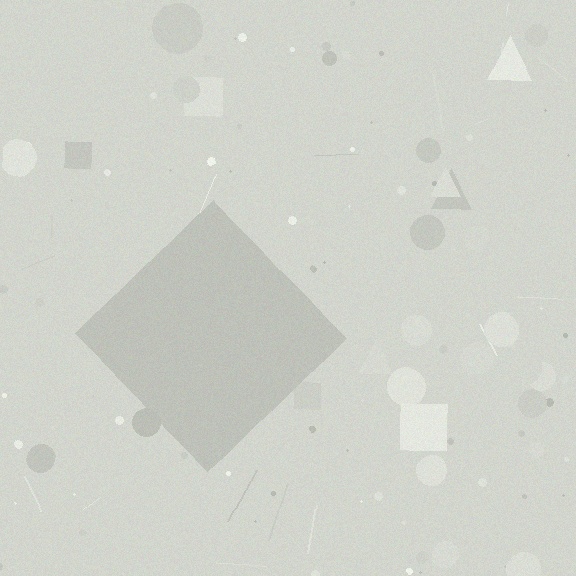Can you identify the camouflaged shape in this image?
The camouflaged shape is a diamond.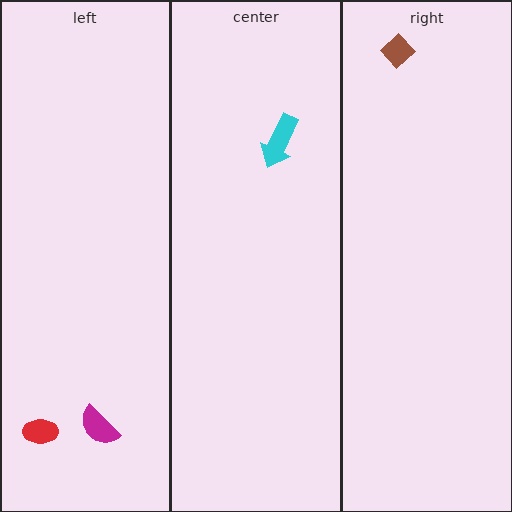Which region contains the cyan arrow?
The center region.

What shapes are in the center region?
The cyan arrow.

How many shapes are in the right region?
1.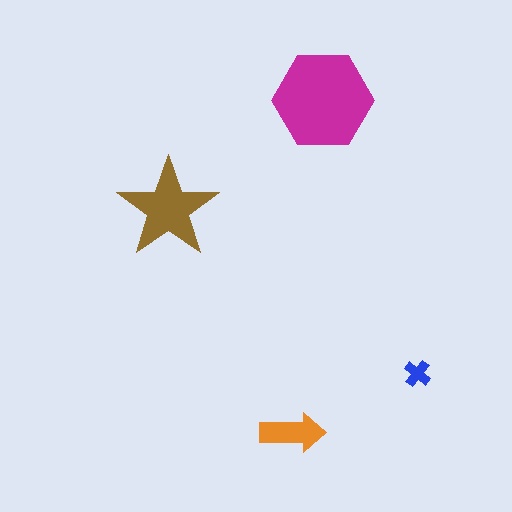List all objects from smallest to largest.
The blue cross, the orange arrow, the brown star, the magenta hexagon.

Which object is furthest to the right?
The blue cross is rightmost.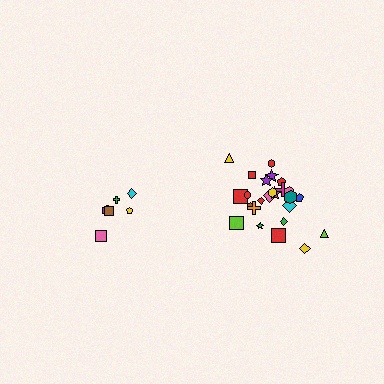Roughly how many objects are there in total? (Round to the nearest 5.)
Roughly 30 objects in total.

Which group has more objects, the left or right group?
The right group.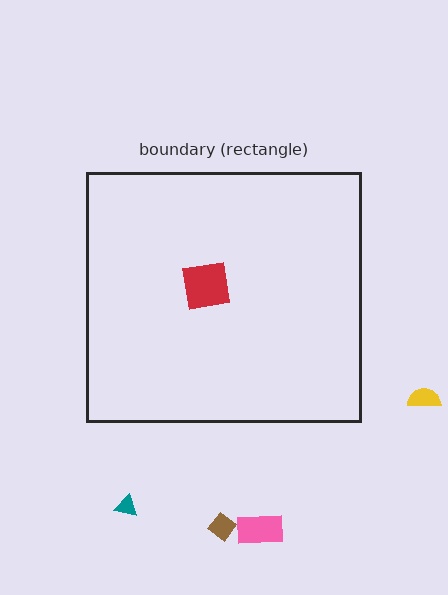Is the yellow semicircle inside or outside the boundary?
Outside.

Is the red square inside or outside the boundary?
Inside.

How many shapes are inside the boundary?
1 inside, 4 outside.